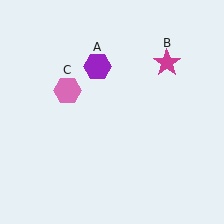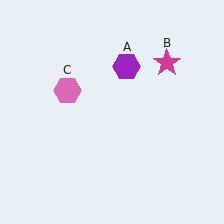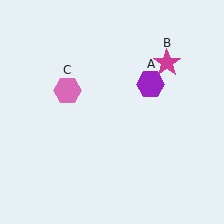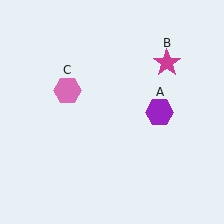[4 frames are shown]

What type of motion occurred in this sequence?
The purple hexagon (object A) rotated clockwise around the center of the scene.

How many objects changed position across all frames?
1 object changed position: purple hexagon (object A).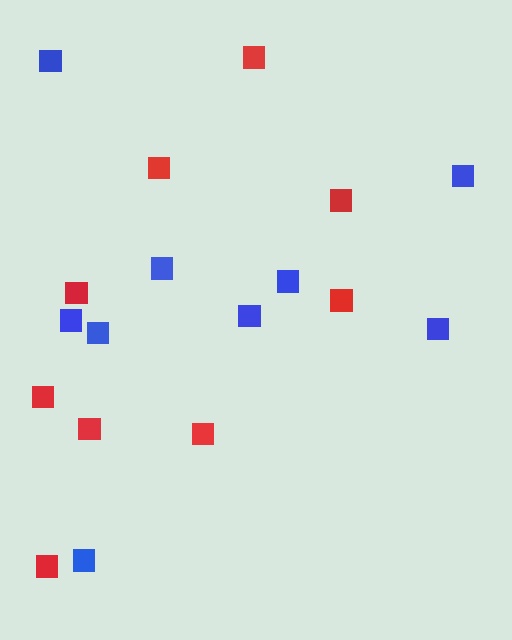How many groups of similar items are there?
There are 2 groups: one group of red squares (9) and one group of blue squares (9).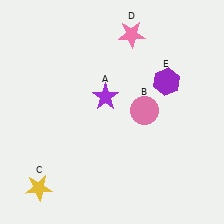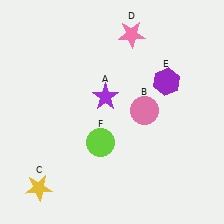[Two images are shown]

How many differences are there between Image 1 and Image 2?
There is 1 difference between the two images.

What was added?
A lime circle (F) was added in Image 2.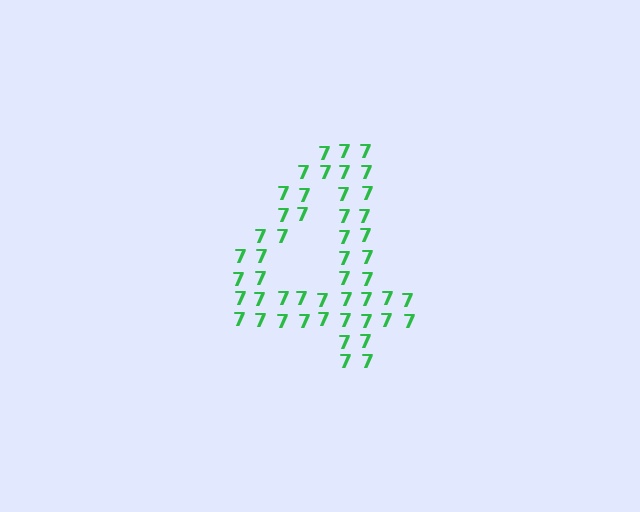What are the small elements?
The small elements are digit 7's.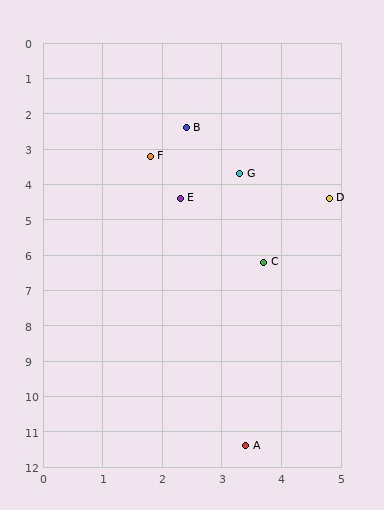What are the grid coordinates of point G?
Point G is at approximately (3.3, 3.7).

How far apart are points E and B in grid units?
Points E and B are about 2.0 grid units apart.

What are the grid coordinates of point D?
Point D is at approximately (4.8, 4.4).